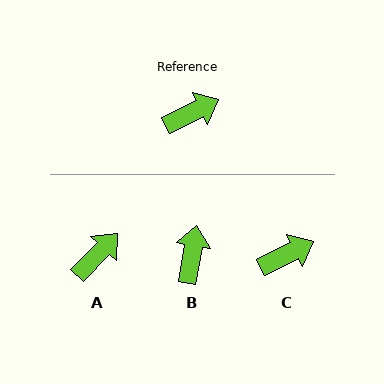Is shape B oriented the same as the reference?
No, it is off by about 55 degrees.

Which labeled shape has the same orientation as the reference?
C.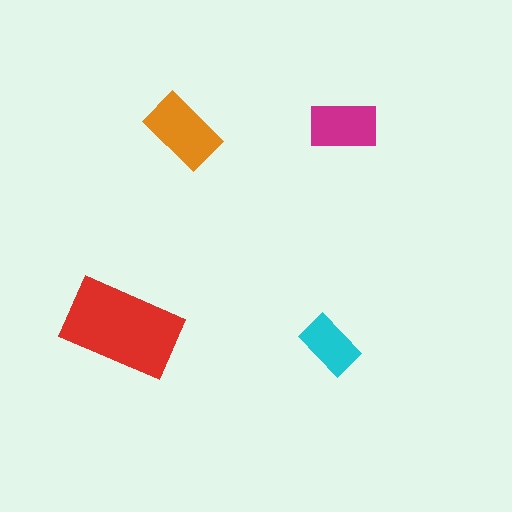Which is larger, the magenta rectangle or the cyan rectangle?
The magenta one.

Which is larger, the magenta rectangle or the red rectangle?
The red one.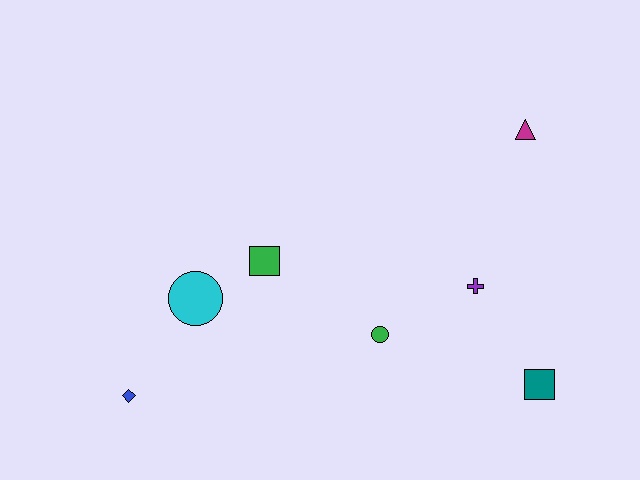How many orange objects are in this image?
There are no orange objects.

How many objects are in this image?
There are 7 objects.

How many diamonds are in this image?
There is 1 diamond.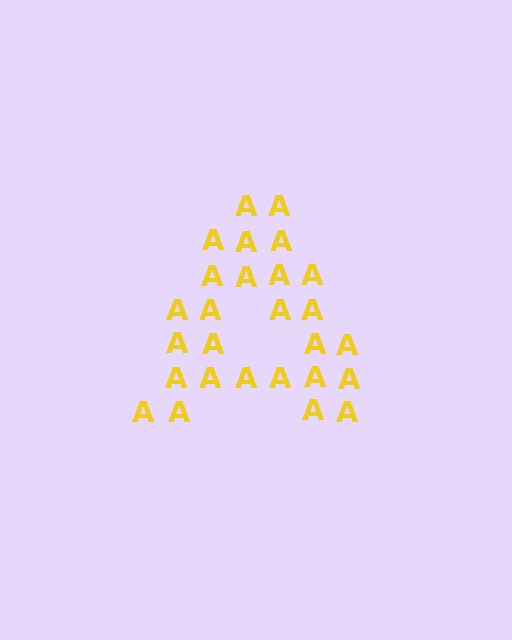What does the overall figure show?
The overall figure shows the letter A.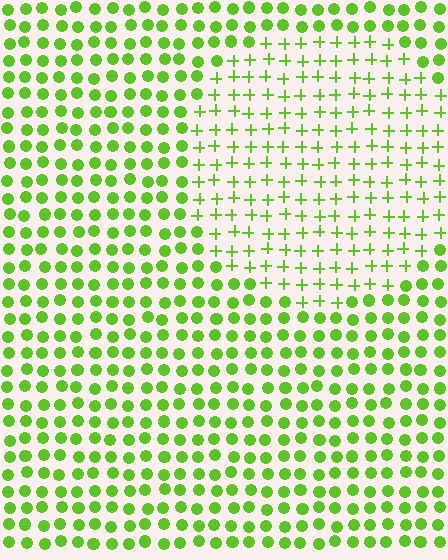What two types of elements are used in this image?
The image uses plus signs inside the circle region and circles outside it.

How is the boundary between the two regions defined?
The boundary is defined by a change in element shape: plus signs inside vs. circles outside. All elements share the same color and spacing.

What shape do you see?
I see a circle.